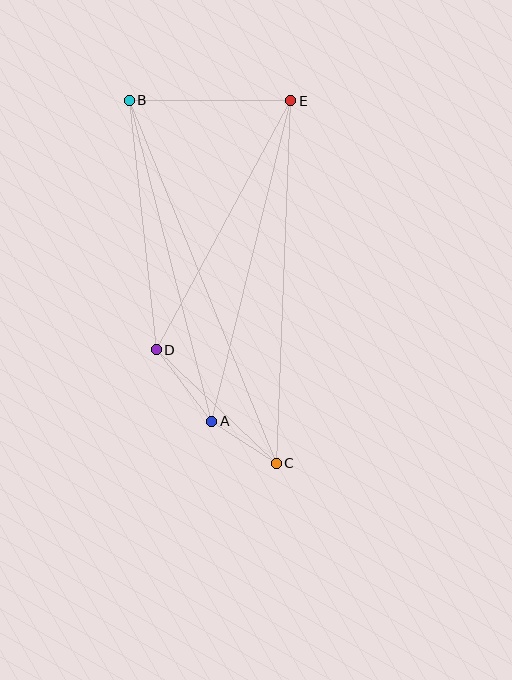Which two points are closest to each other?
Points A and C are closest to each other.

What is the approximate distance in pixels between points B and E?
The distance between B and E is approximately 161 pixels.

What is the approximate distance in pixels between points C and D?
The distance between C and D is approximately 165 pixels.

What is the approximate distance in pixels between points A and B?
The distance between A and B is approximately 332 pixels.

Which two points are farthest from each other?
Points B and C are farthest from each other.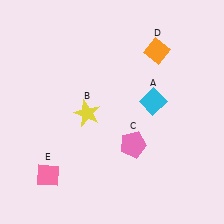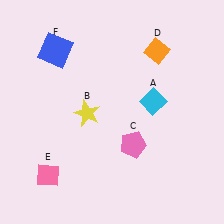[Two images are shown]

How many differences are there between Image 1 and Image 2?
There is 1 difference between the two images.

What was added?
A blue square (F) was added in Image 2.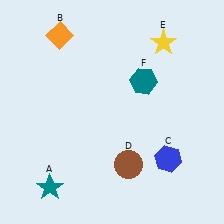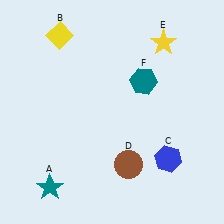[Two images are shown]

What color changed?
The diamond (B) changed from orange in Image 1 to yellow in Image 2.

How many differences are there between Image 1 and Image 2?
There is 1 difference between the two images.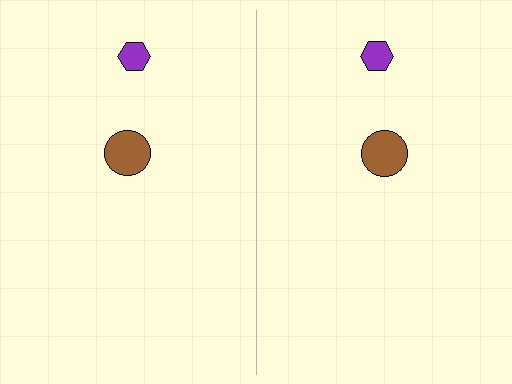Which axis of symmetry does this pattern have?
The pattern has a vertical axis of symmetry running through the center of the image.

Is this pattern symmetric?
Yes, this pattern has bilateral (reflection) symmetry.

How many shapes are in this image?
There are 4 shapes in this image.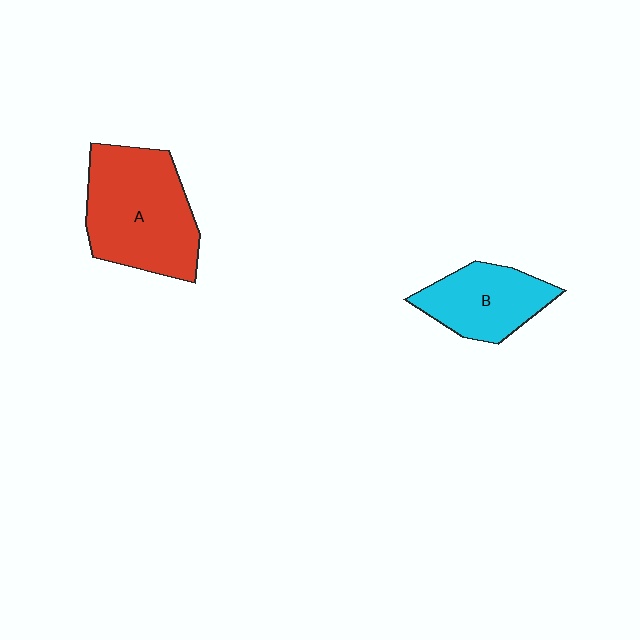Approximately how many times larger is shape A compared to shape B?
Approximately 1.6 times.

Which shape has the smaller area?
Shape B (cyan).